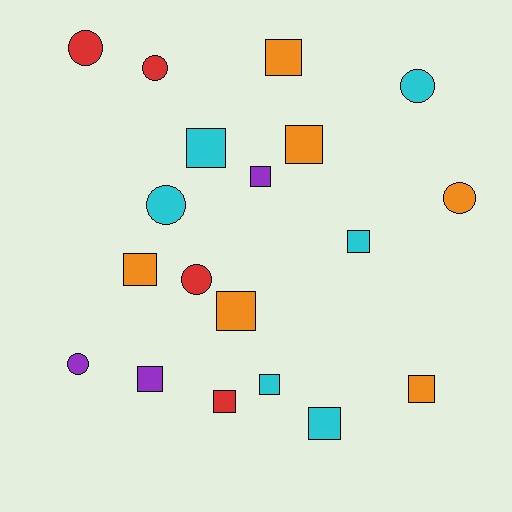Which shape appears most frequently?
Square, with 12 objects.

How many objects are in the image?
There are 19 objects.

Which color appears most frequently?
Orange, with 6 objects.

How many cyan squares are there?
There are 4 cyan squares.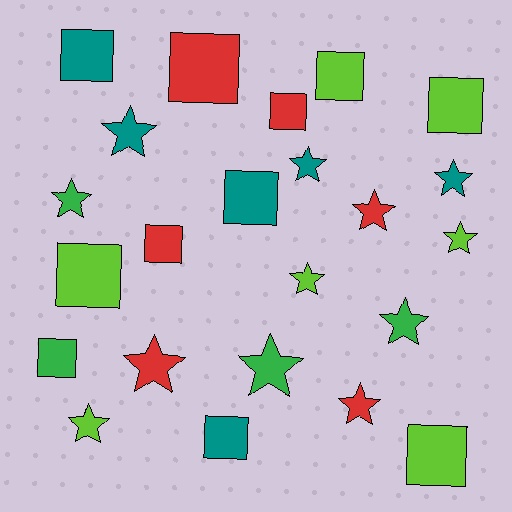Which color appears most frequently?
Lime, with 7 objects.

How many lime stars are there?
There are 3 lime stars.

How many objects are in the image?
There are 23 objects.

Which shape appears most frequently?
Star, with 12 objects.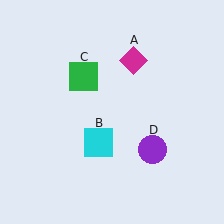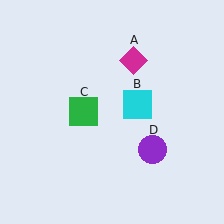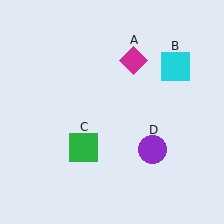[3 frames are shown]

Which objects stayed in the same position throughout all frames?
Magenta diamond (object A) and purple circle (object D) remained stationary.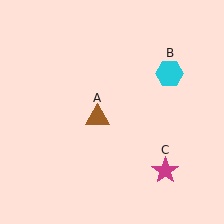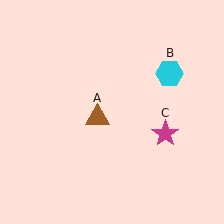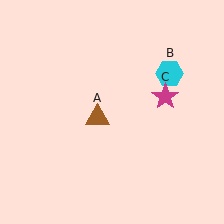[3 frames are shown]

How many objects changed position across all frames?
1 object changed position: magenta star (object C).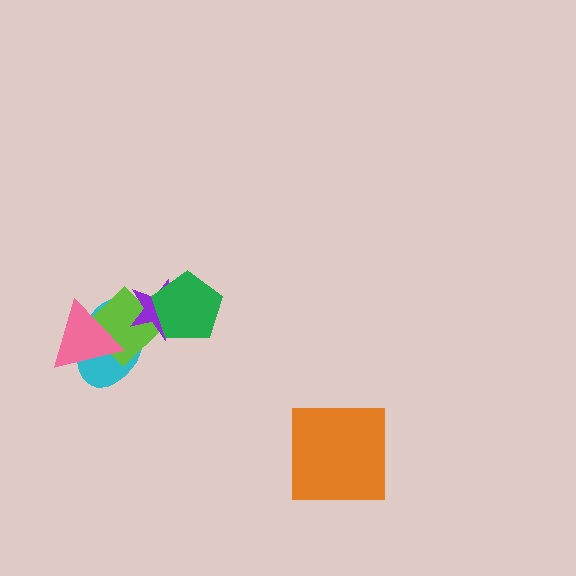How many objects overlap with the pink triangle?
2 objects overlap with the pink triangle.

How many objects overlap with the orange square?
0 objects overlap with the orange square.